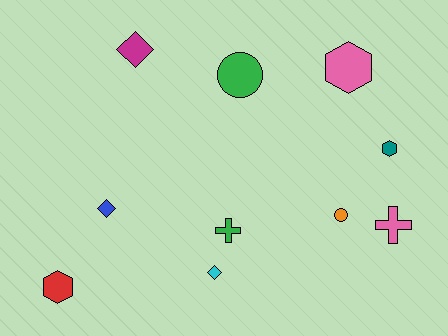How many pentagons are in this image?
There are no pentagons.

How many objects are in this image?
There are 10 objects.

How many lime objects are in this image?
There are no lime objects.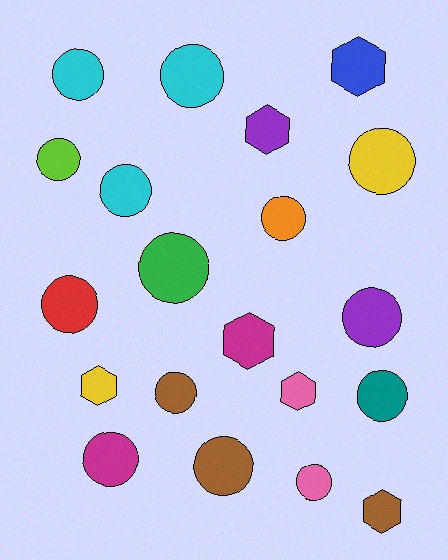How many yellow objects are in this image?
There are 2 yellow objects.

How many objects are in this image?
There are 20 objects.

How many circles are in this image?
There are 14 circles.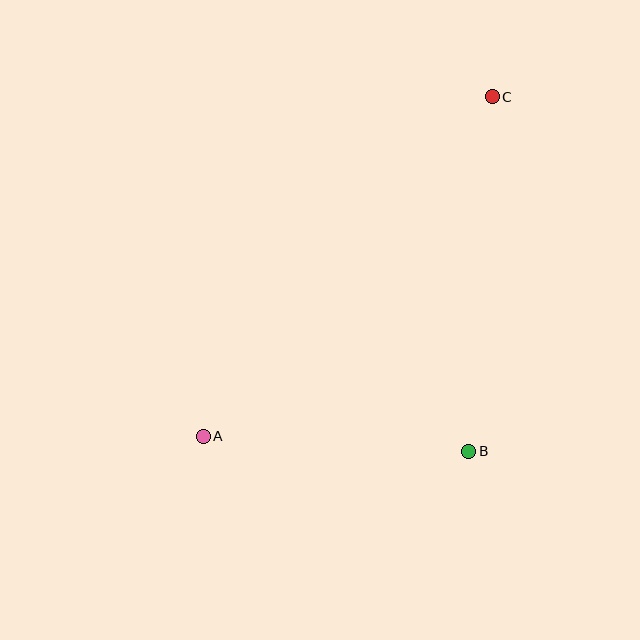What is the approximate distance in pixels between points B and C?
The distance between B and C is approximately 355 pixels.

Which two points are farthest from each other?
Points A and C are farthest from each other.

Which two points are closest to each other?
Points A and B are closest to each other.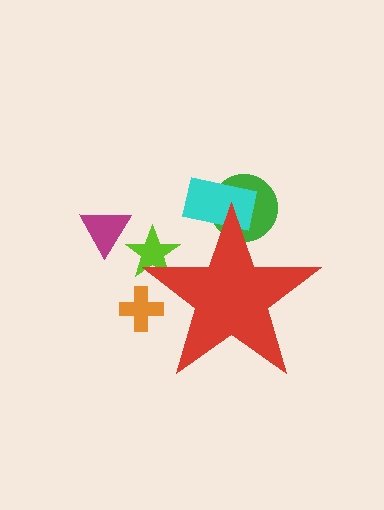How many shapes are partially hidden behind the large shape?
4 shapes are partially hidden.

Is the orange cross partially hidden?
Yes, the orange cross is partially hidden behind the red star.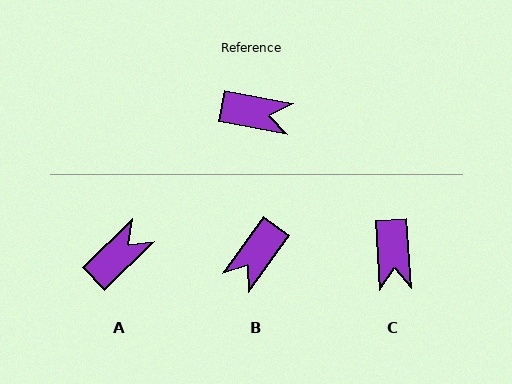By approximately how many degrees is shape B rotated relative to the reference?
Approximately 116 degrees clockwise.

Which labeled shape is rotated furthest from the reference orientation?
B, about 116 degrees away.